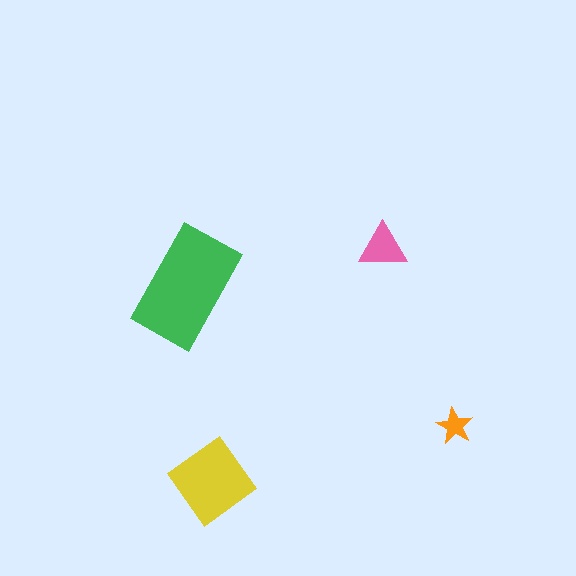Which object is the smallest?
The orange star.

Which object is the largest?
The green rectangle.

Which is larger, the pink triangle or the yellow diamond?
The yellow diamond.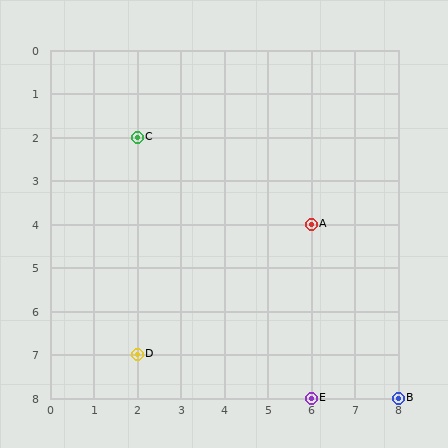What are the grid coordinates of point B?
Point B is at grid coordinates (8, 8).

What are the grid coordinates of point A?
Point A is at grid coordinates (6, 4).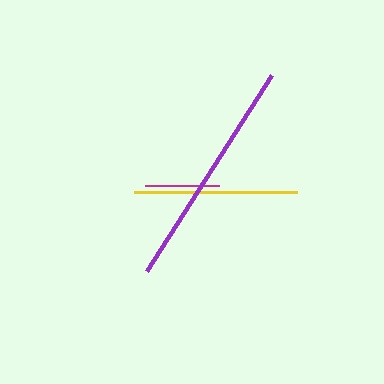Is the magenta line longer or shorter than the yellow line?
The yellow line is longer than the magenta line.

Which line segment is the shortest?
The magenta line is the shortest at approximately 74 pixels.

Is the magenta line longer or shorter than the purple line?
The purple line is longer than the magenta line.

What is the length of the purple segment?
The purple segment is approximately 232 pixels long.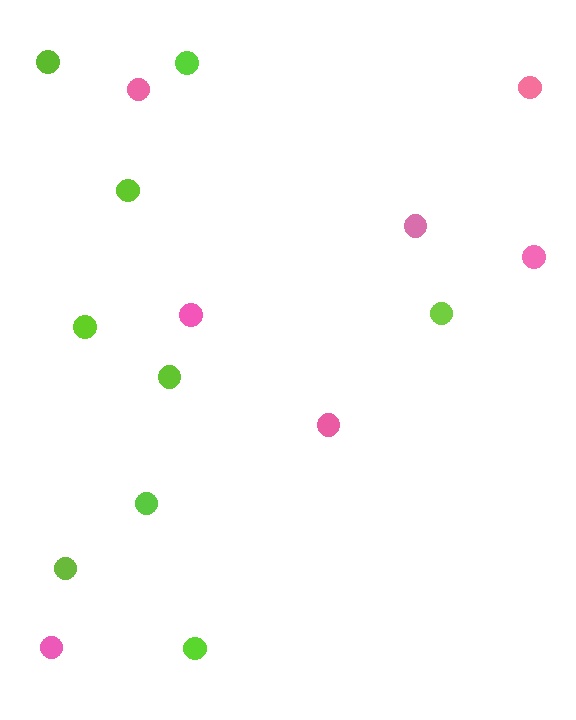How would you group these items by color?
There are 2 groups: one group of lime circles (9) and one group of pink circles (7).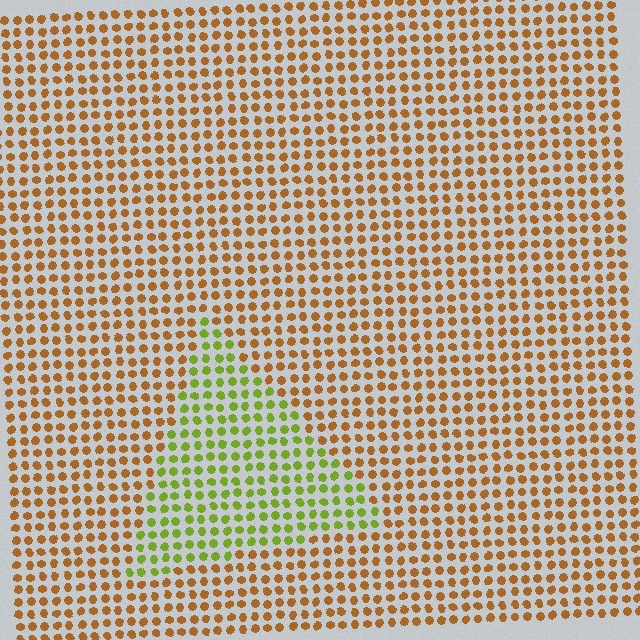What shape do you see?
I see a triangle.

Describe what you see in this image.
The image is filled with small brown elements in a uniform arrangement. A triangle-shaped region is visible where the elements are tinted to a slightly different hue, forming a subtle color boundary.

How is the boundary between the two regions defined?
The boundary is defined purely by a slight shift in hue (about 55 degrees). Spacing, size, and orientation are identical on both sides.